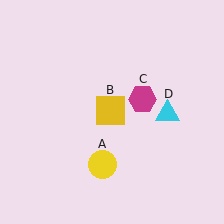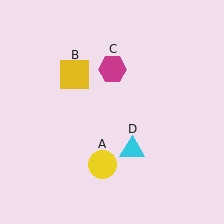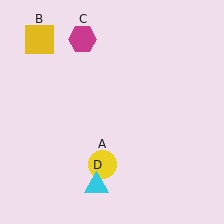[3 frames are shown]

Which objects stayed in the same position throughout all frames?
Yellow circle (object A) remained stationary.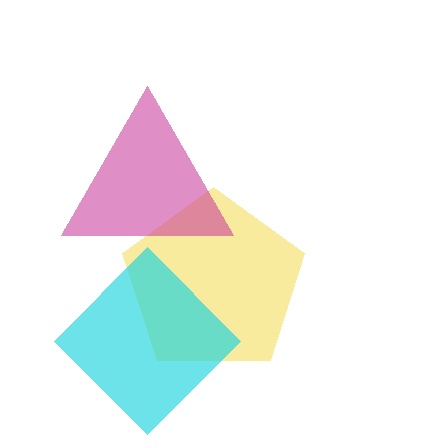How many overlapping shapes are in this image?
There are 3 overlapping shapes in the image.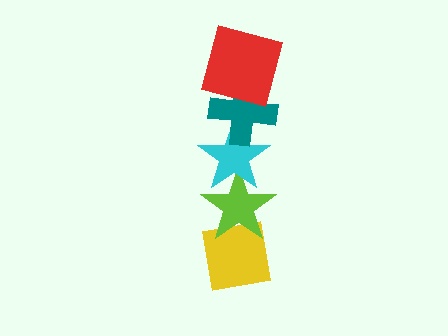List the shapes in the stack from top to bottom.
From top to bottom: the red square, the teal cross, the cyan star, the lime star, the yellow square.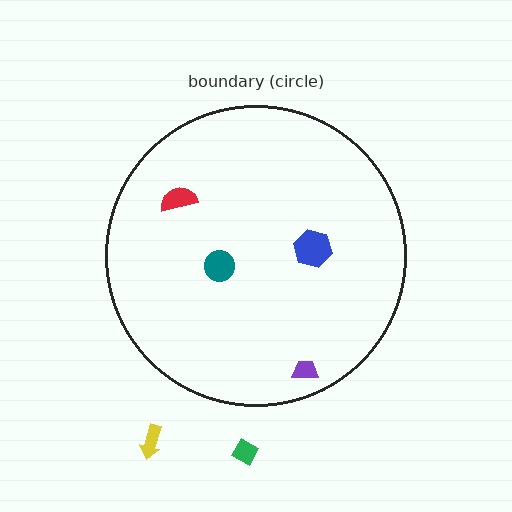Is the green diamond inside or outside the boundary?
Outside.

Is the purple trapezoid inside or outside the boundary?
Inside.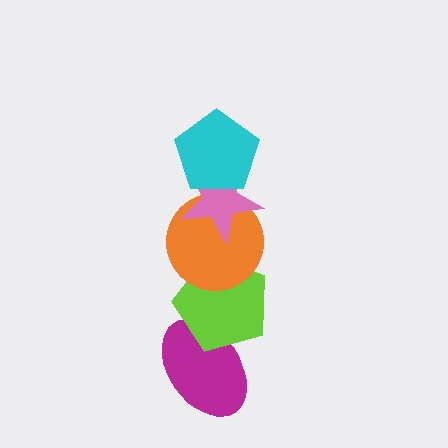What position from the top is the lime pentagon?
The lime pentagon is 4th from the top.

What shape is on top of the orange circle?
The pink star is on top of the orange circle.